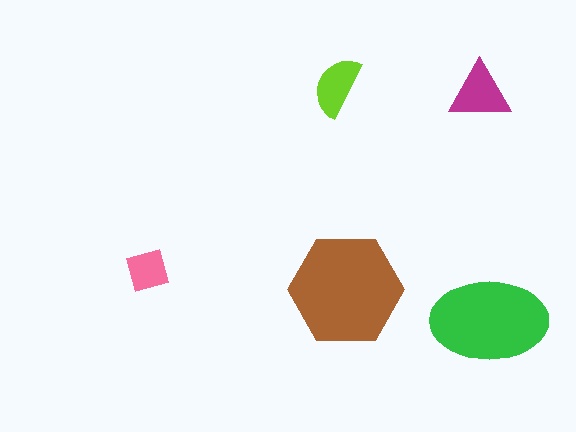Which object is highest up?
The lime semicircle is topmost.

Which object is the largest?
The brown hexagon.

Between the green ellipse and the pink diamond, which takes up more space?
The green ellipse.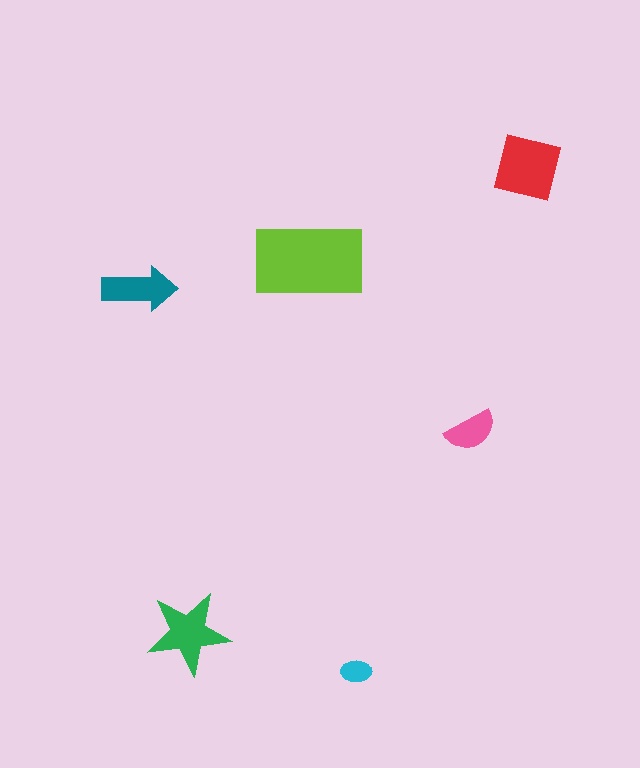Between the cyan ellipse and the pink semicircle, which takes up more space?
The pink semicircle.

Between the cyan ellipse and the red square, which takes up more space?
The red square.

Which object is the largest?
The lime rectangle.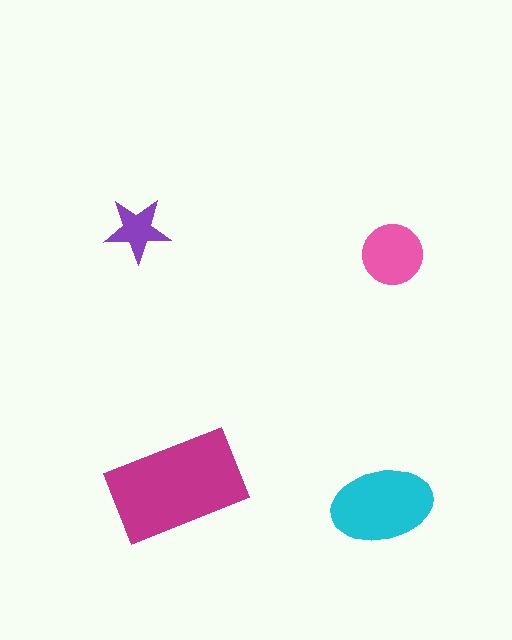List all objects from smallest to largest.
The purple star, the pink circle, the cyan ellipse, the magenta rectangle.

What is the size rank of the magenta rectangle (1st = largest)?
1st.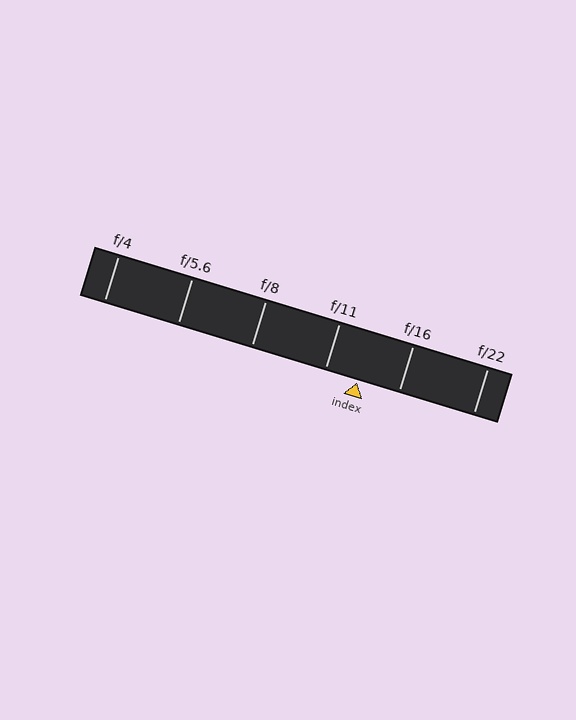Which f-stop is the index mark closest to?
The index mark is closest to f/11.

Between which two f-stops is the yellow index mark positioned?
The index mark is between f/11 and f/16.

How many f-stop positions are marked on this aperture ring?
There are 6 f-stop positions marked.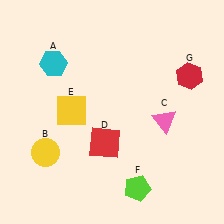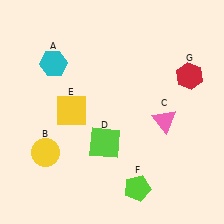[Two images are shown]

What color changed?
The square (D) changed from red in Image 1 to lime in Image 2.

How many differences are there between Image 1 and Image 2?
There is 1 difference between the two images.